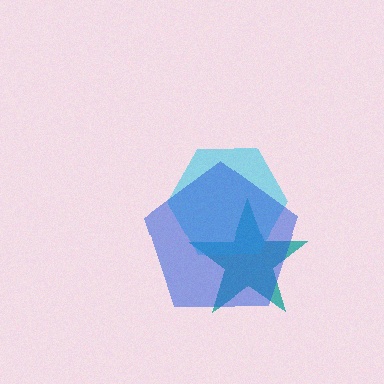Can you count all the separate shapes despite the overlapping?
Yes, there are 3 separate shapes.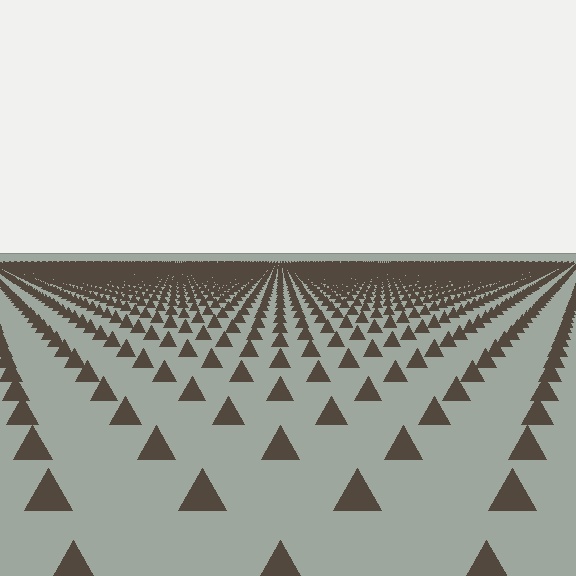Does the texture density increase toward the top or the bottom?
Density increases toward the top.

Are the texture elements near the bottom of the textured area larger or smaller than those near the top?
Larger. Near the bottom, elements are closer to the viewer and appear at a bigger on-screen size.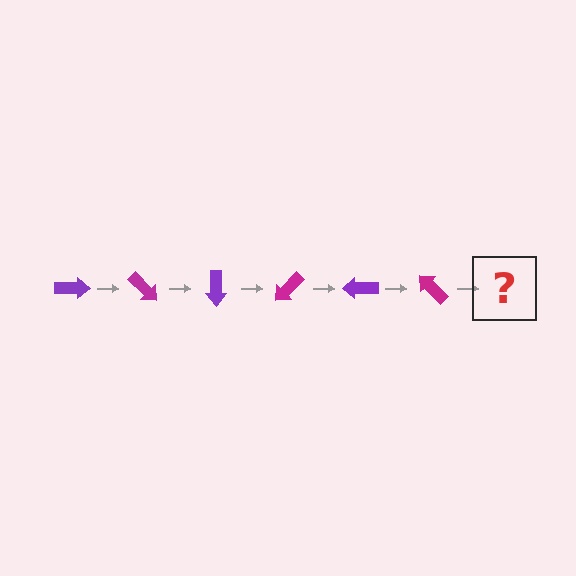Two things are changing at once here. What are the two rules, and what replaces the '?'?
The two rules are that it rotates 45 degrees each step and the color cycles through purple and magenta. The '?' should be a purple arrow, rotated 270 degrees from the start.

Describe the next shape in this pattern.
It should be a purple arrow, rotated 270 degrees from the start.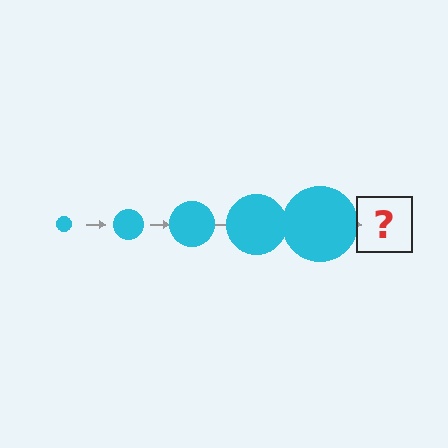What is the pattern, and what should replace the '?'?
The pattern is that the circle gets progressively larger each step. The '?' should be a cyan circle, larger than the previous one.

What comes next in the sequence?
The next element should be a cyan circle, larger than the previous one.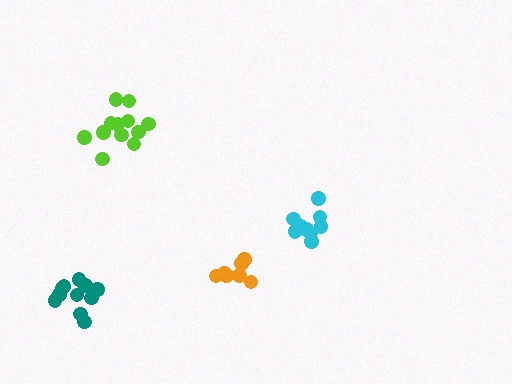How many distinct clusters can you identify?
There are 4 distinct clusters.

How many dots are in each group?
Group 1: 7 dots, Group 2: 9 dots, Group 3: 12 dots, Group 4: 11 dots (39 total).